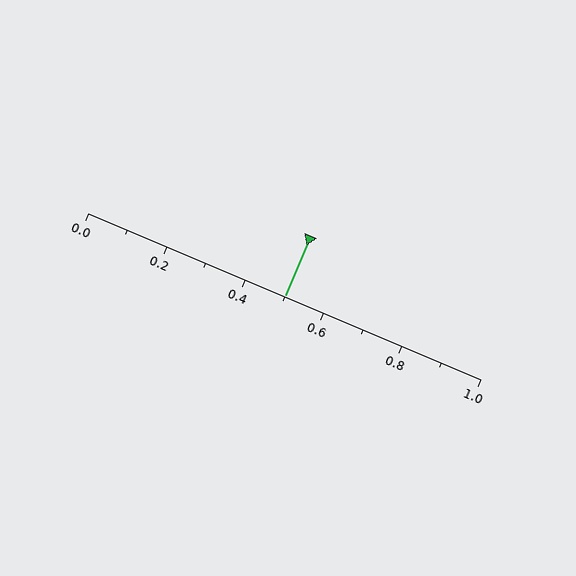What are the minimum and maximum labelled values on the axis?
The axis runs from 0.0 to 1.0.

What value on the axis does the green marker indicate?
The marker indicates approximately 0.5.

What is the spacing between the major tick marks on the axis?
The major ticks are spaced 0.2 apart.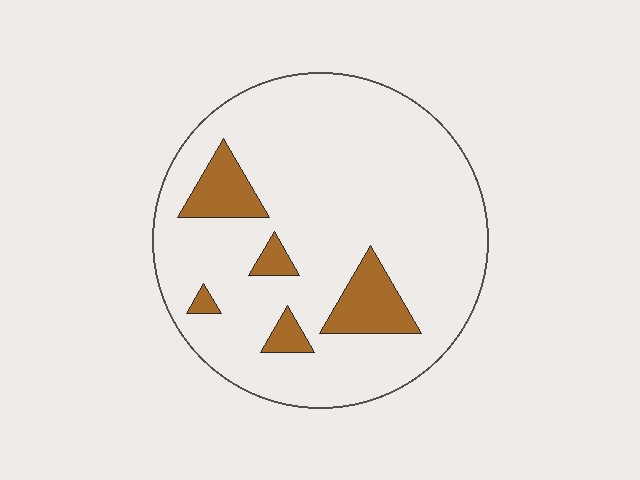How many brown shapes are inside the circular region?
5.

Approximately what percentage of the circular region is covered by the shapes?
Approximately 15%.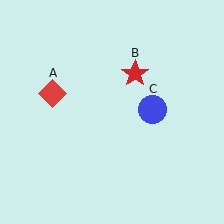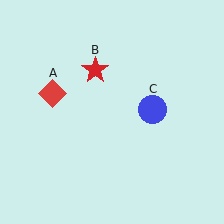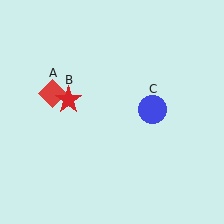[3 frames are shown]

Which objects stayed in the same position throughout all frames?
Red diamond (object A) and blue circle (object C) remained stationary.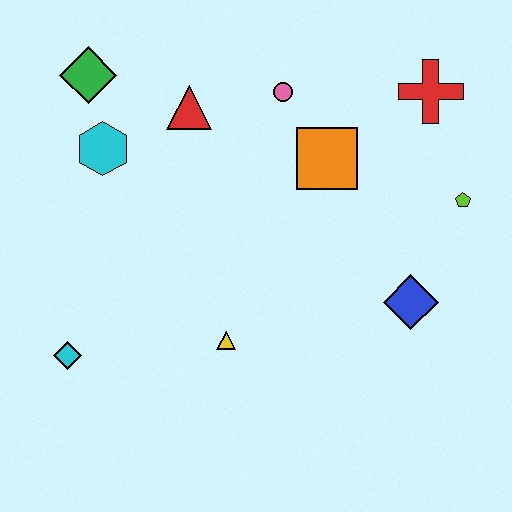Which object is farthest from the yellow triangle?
The red cross is farthest from the yellow triangle.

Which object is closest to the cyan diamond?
The yellow triangle is closest to the cyan diamond.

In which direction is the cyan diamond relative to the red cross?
The cyan diamond is to the left of the red cross.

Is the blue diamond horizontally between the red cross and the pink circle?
Yes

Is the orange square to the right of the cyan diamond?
Yes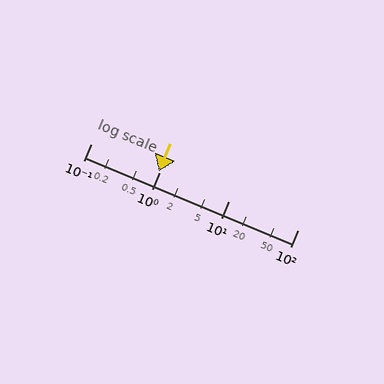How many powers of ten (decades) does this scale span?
The scale spans 3 decades, from 0.1 to 100.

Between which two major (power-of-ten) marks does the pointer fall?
The pointer is between 0.1 and 1.